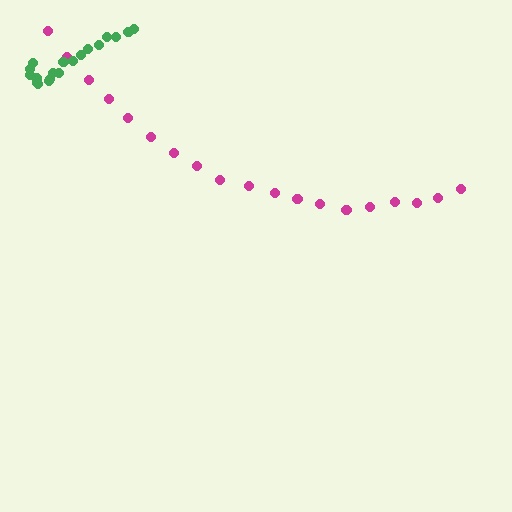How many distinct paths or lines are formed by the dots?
There are 2 distinct paths.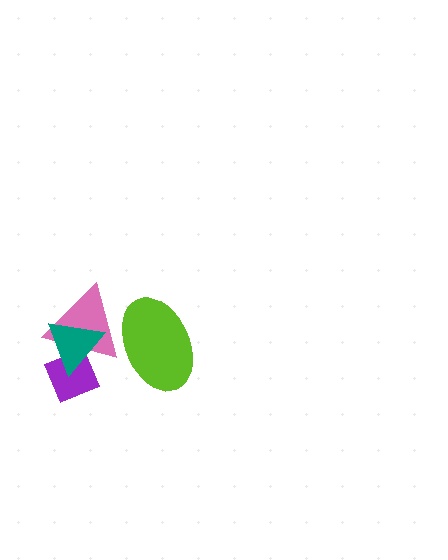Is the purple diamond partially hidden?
Yes, it is partially covered by another shape.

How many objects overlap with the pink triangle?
3 objects overlap with the pink triangle.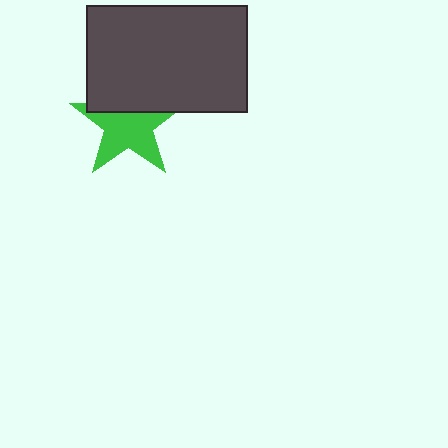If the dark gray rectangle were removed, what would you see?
You would see the complete green star.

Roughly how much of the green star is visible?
About half of it is visible (roughly 64%).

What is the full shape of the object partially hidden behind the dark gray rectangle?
The partially hidden object is a green star.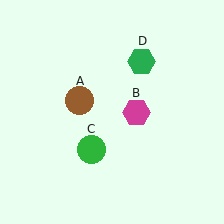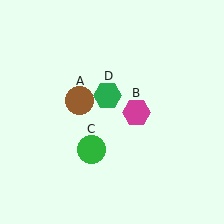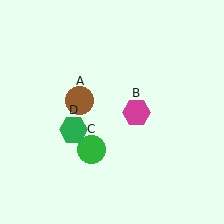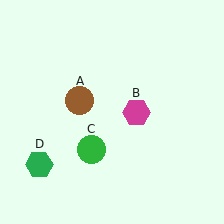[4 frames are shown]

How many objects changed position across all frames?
1 object changed position: green hexagon (object D).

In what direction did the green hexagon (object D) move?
The green hexagon (object D) moved down and to the left.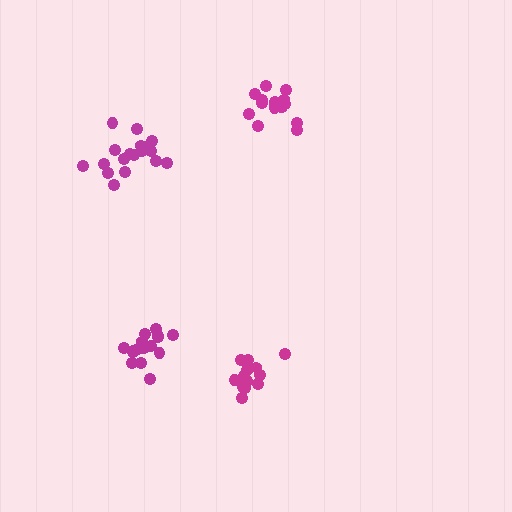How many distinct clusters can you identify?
There are 4 distinct clusters.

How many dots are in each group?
Group 1: 14 dots, Group 2: 18 dots, Group 3: 16 dots, Group 4: 18 dots (66 total).